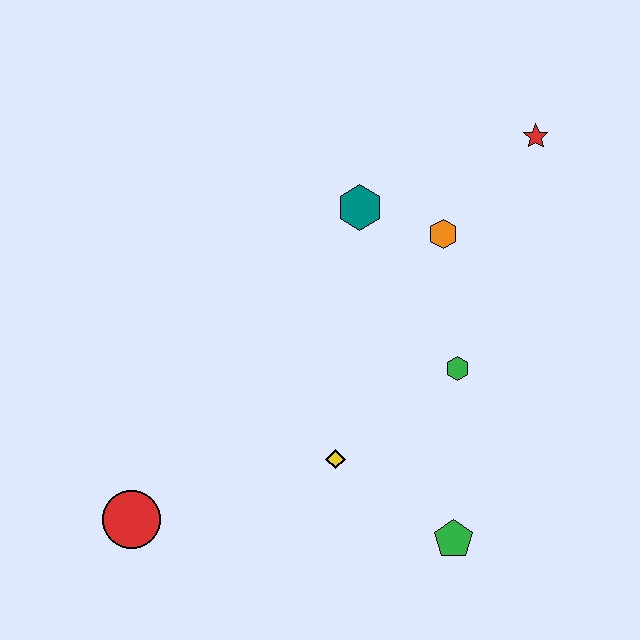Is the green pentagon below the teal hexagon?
Yes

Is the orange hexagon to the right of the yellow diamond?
Yes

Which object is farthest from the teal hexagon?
The red circle is farthest from the teal hexagon.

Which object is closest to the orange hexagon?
The teal hexagon is closest to the orange hexagon.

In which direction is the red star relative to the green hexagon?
The red star is above the green hexagon.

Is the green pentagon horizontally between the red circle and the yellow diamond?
No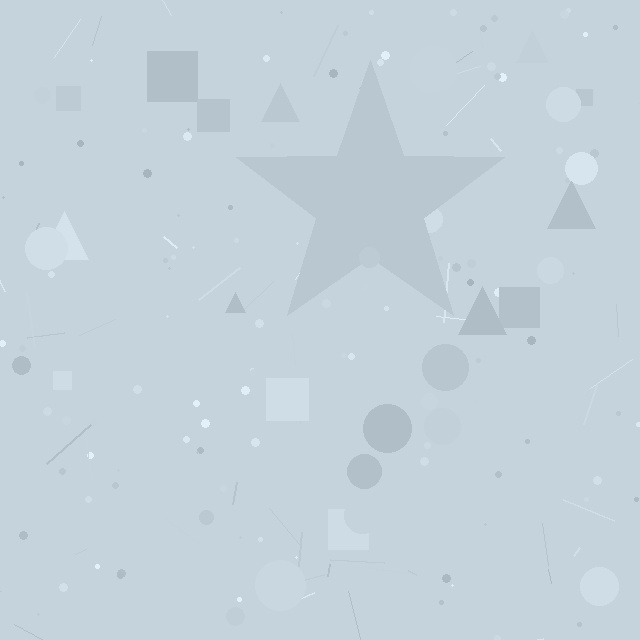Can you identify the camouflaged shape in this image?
The camouflaged shape is a star.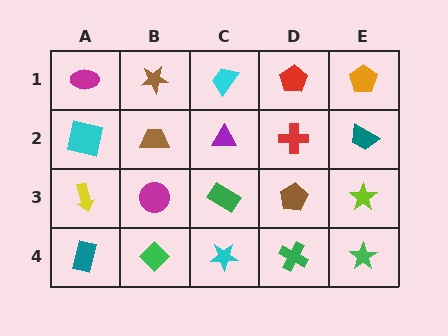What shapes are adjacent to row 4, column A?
A yellow arrow (row 3, column A), a green diamond (row 4, column B).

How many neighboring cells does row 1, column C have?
3.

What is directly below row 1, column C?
A purple triangle.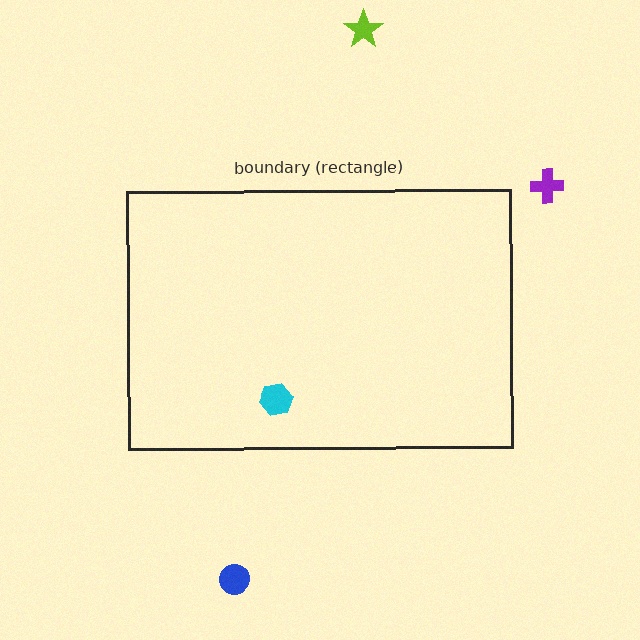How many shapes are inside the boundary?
1 inside, 3 outside.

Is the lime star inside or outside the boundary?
Outside.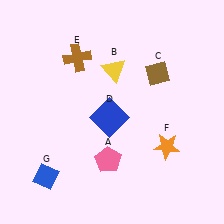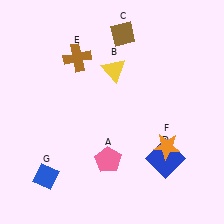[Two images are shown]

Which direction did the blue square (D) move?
The blue square (D) moved right.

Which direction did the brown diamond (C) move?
The brown diamond (C) moved up.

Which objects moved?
The objects that moved are: the brown diamond (C), the blue square (D).